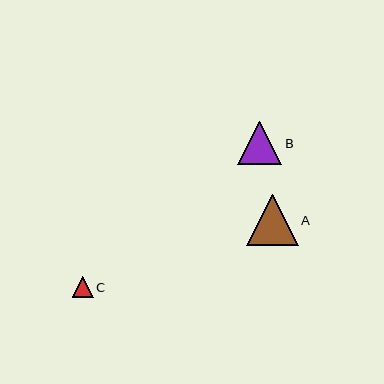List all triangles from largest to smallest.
From largest to smallest: A, B, C.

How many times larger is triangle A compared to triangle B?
Triangle A is approximately 1.2 times the size of triangle B.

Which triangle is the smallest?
Triangle C is the smallest with a size of approximately 20 pixels.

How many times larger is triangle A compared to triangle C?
Triangle A is approximately 2.5 times the size of triangle C.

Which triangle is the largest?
Triangle A is the largest with a size of approximately 52 pixels.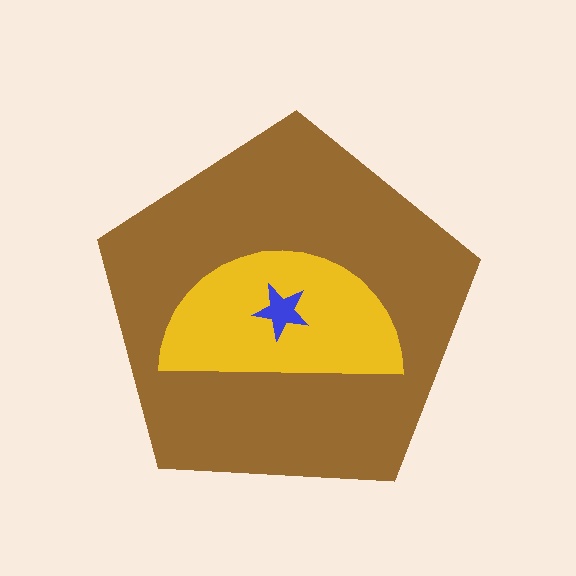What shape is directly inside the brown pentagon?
The yellow semicircle.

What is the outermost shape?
The brown pentagon.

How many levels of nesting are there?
3.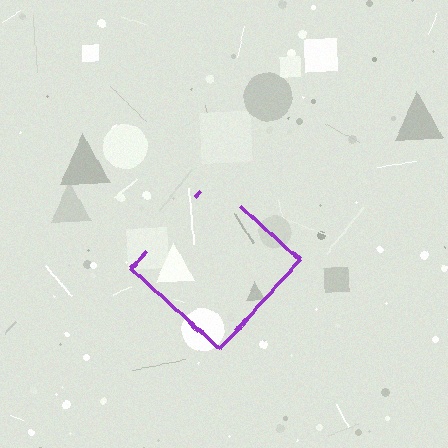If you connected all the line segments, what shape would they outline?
They would outline a diamond.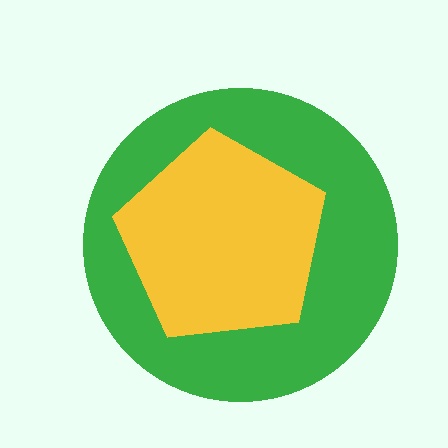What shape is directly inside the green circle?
The yellow pentagon.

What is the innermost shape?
The yellow pentagon.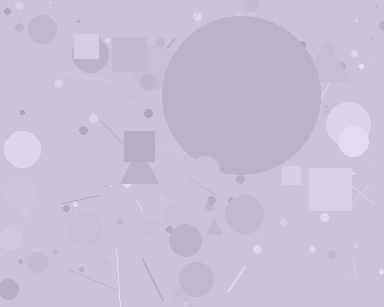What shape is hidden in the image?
A circle is hidden in the image.